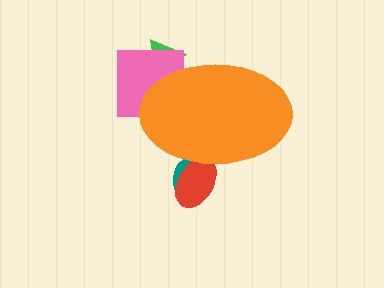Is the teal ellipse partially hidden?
Yes, the teal ellipse is partially hidden behind the orange ellipse.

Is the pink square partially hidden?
Yes, the pink square is partially hidden behind the orange ellipse.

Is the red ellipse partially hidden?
Yes, the red ellipse is partially hidden behind the orange ellipse.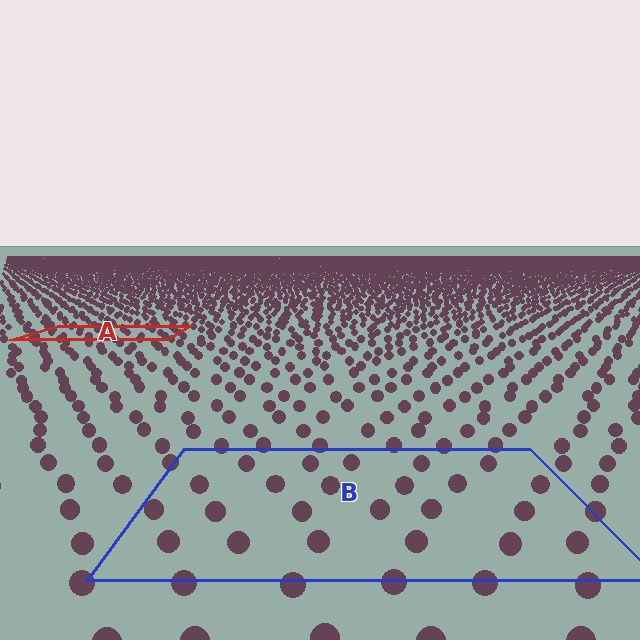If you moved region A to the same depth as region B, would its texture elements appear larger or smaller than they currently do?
They would appear larger. At a closer depth, the same texture elements are projected at a bigger on-screen size.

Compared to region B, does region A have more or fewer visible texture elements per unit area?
Region A has more texture elements per unit area — they are packed more densely because it is farther away.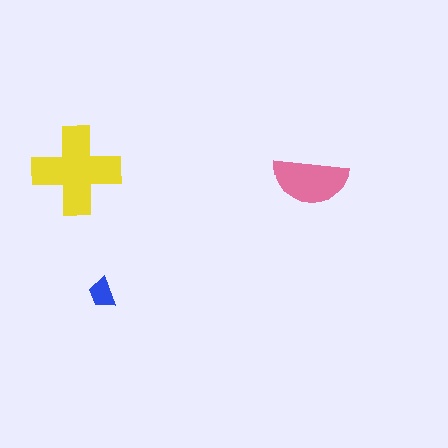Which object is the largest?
The yellow cross.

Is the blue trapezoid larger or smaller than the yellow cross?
Smaller.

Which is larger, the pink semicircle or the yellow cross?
The yellow cross.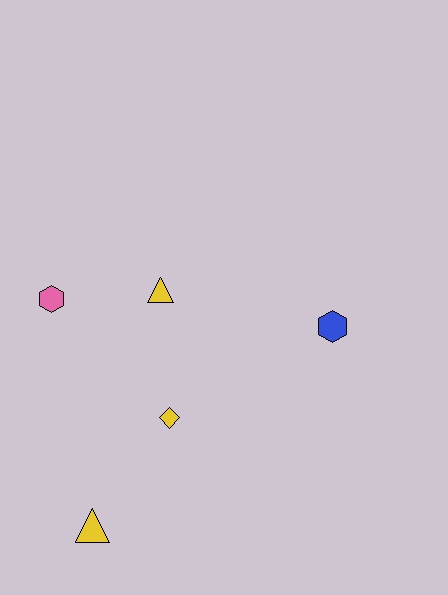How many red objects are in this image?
There are no red objects.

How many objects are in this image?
There are 5 objects.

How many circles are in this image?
There are no circles.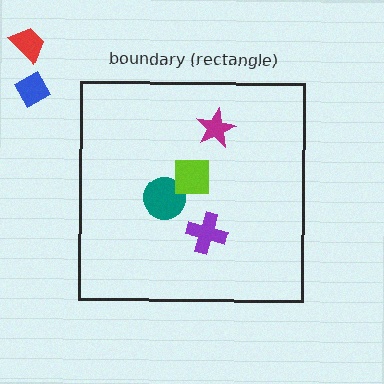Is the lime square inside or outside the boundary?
Inside.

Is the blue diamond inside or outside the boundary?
Outside.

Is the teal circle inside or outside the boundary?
Inside.